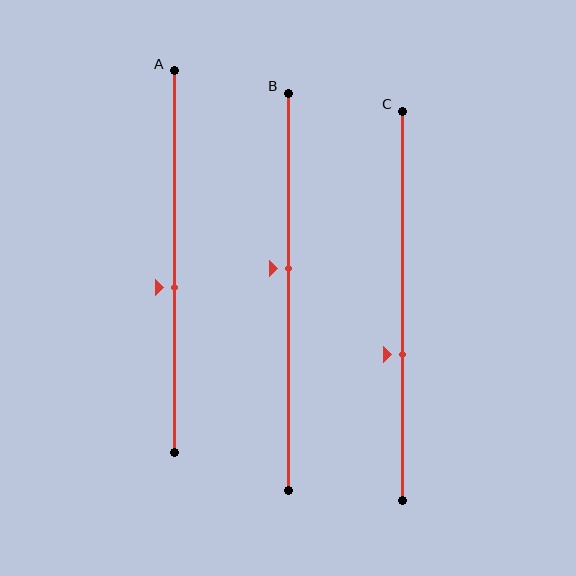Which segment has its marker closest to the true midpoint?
Segment B has its marker closest to the true midpoint.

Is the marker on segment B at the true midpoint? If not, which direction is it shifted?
No, the marker on segment B is shifted upward by about 6% of the segment length.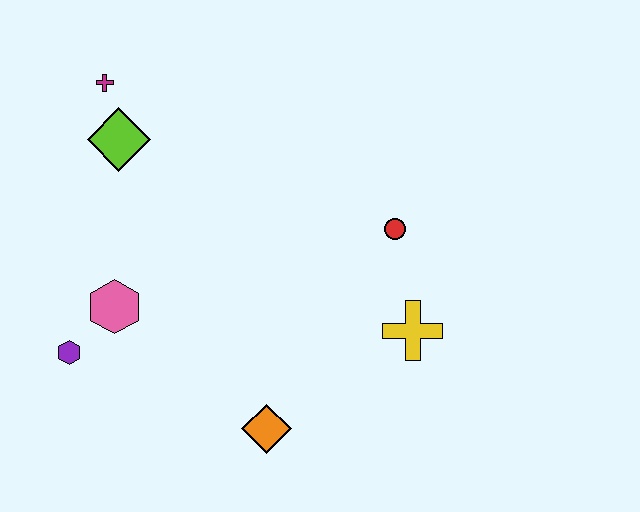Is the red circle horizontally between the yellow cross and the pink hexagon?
Yes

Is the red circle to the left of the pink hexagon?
No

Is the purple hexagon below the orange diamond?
No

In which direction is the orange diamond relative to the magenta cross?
The orange diamond is below the magenta cross.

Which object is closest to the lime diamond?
The magenta cross is closest to the lime diamond.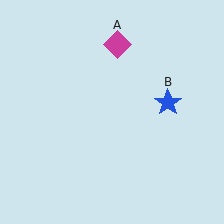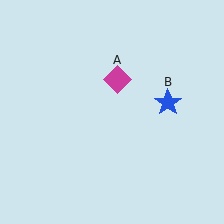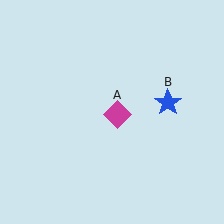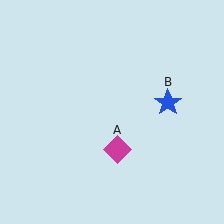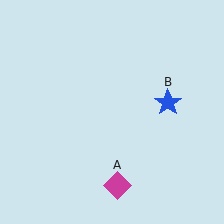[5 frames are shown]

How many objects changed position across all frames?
1 object changed position: magenta diamond (object A).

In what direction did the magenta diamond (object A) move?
The magenta diamond (object A) moved down.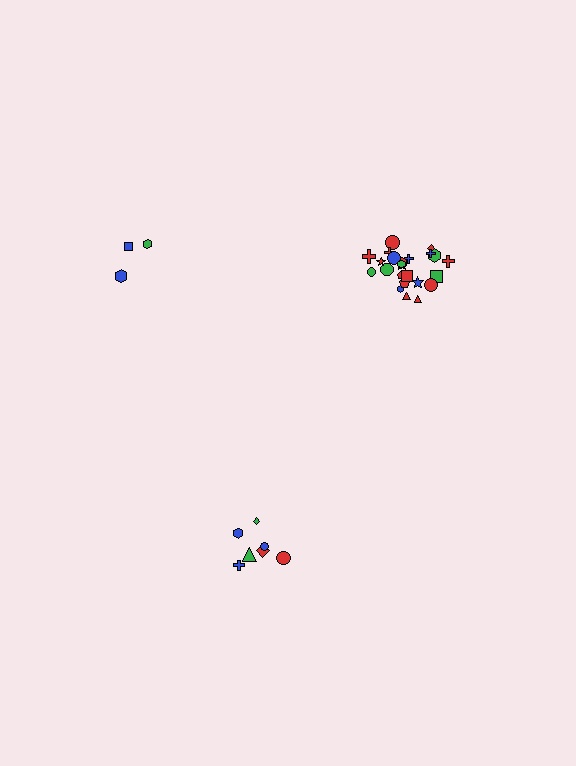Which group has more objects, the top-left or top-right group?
The top-right group.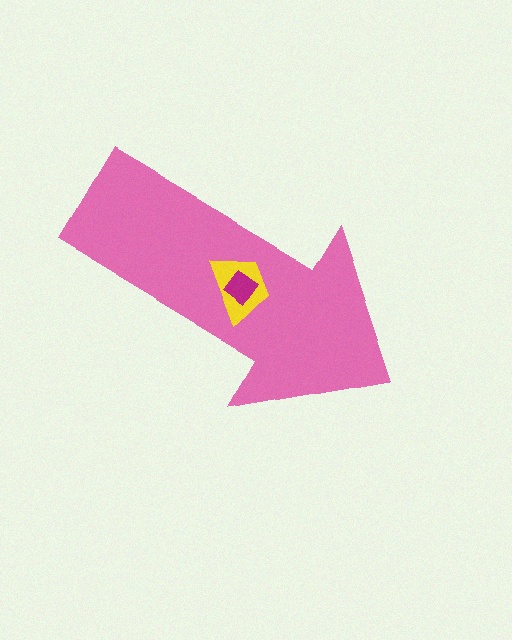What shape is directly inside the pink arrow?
The yellow trapezoid.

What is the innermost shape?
The magenta diamond.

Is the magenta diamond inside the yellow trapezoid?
Yes.